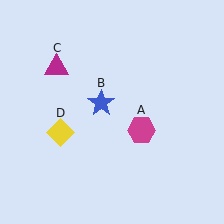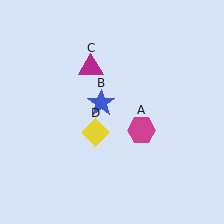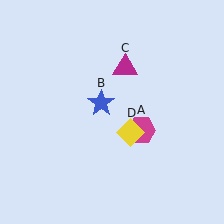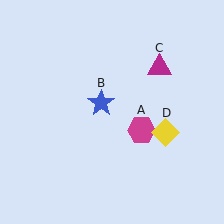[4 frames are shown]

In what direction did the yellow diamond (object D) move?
The yellow diamond (object D) moved right.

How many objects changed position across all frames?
2 objects changed position: magenta triangle (object C), yellow diamond (object D).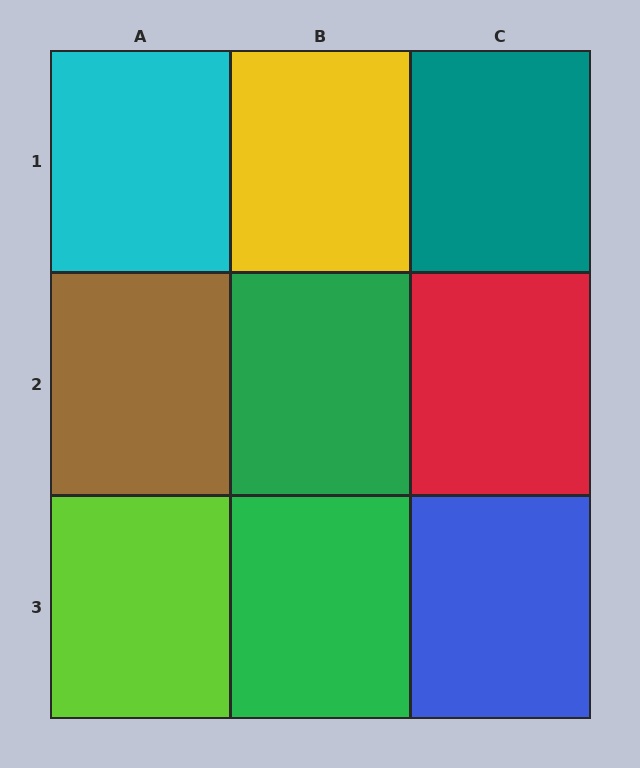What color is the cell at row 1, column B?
Yellow.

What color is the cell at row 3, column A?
Lime.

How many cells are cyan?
1 cell is cyan.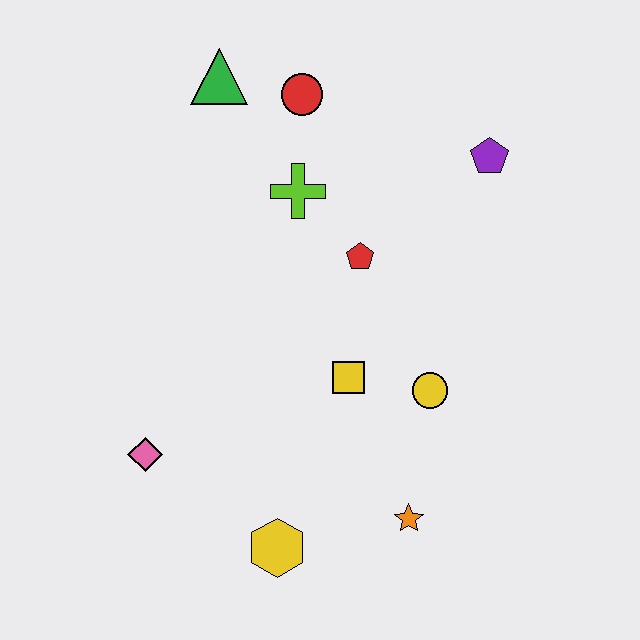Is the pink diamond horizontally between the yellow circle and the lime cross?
No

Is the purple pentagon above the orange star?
Yes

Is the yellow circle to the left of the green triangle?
No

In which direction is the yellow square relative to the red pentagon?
The yellow square is below the red pentagon.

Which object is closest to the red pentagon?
The lime cross is closest to the red pentagon.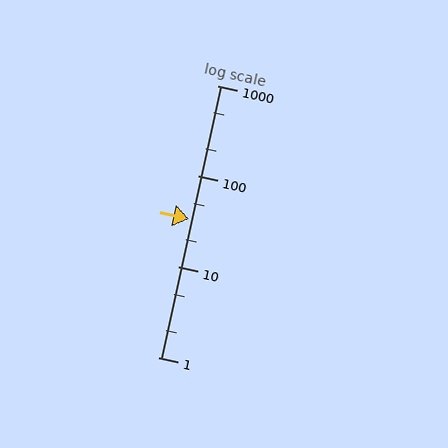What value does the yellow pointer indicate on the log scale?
The pointer indicates approximately 34.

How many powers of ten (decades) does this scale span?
The scale spans 3 decades, from 1 to 1000.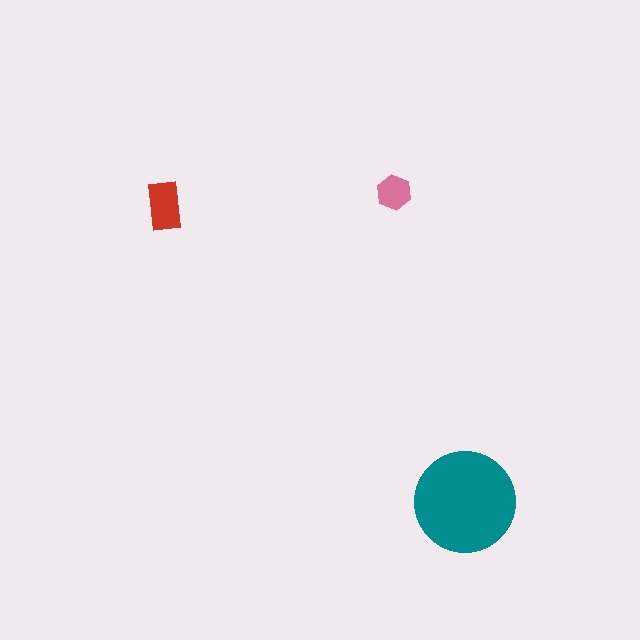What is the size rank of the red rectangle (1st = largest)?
2nd.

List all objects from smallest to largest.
The pink hexagon, the red rectangle, the teal circle.